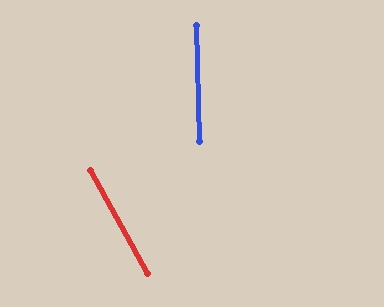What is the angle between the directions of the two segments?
Approximately 28 degrees.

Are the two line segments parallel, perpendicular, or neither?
Neither parallel nor perpendicular — they differ by about 28°.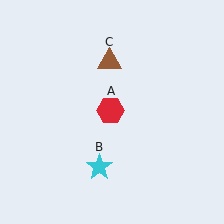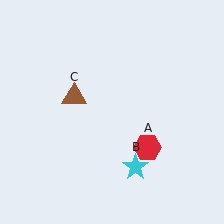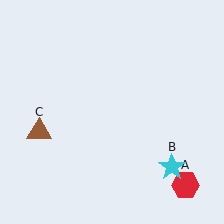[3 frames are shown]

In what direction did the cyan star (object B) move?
The cyan star (object B) moved right.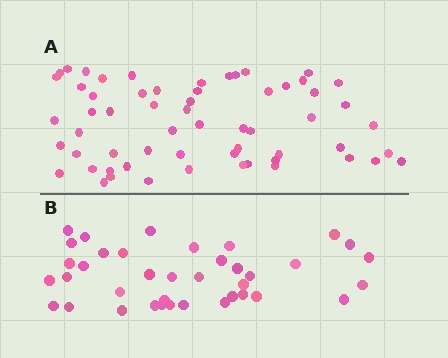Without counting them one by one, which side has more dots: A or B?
Region A (the top region) has more dots.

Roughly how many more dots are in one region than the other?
Region A has approximately 20 more dots than region B.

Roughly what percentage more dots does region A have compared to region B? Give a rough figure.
About 60% more.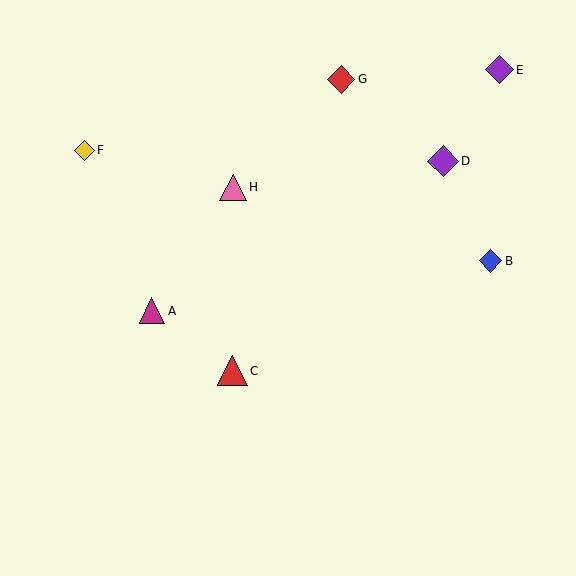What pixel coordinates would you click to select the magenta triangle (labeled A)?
Click at (152, 311) to select the magenta triangle A.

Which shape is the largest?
The purple diamond (labeled D) is the largest.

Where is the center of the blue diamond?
The center of the blue diamond is at (491, 261).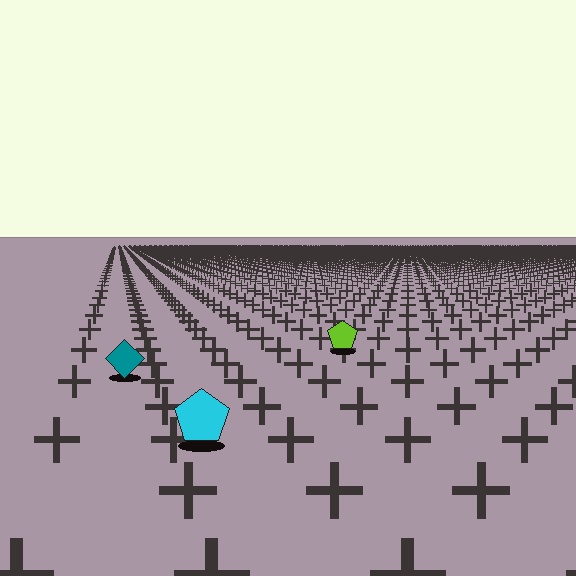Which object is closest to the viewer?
The cyan pentagon is closest. The texture marks near it are larger and more spread out.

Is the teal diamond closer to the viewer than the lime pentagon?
Yes. The teal diamond is closer — you can tell from the texture gradient: the ground texture is coarser near it.